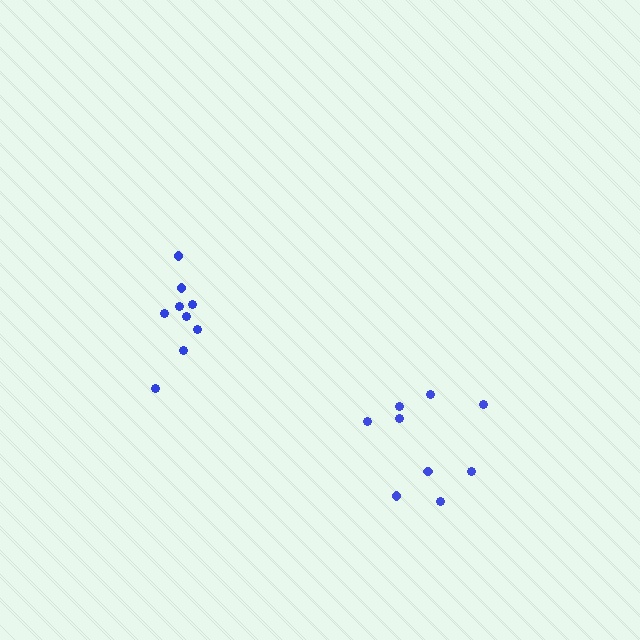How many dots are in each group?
Group 1: 9 dots, Group 2: 9 dots (18 total).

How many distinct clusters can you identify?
There are 2 distinct clusters.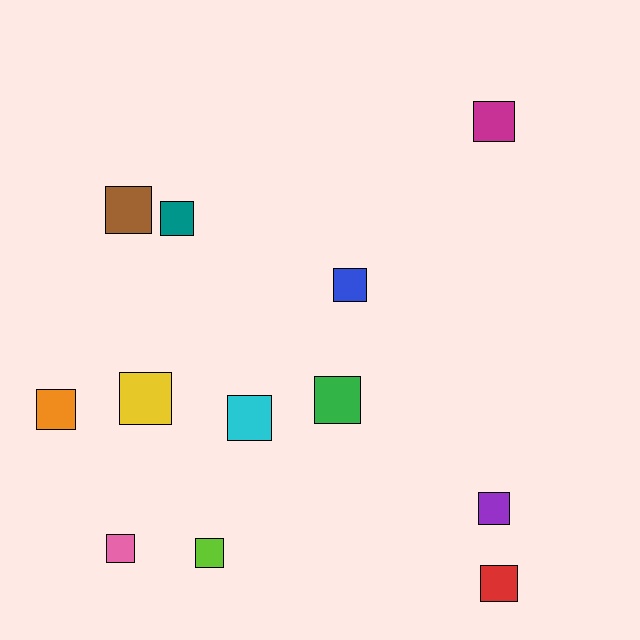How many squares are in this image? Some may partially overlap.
There are 12 squares.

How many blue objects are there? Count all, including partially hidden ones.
There is 1 blue object.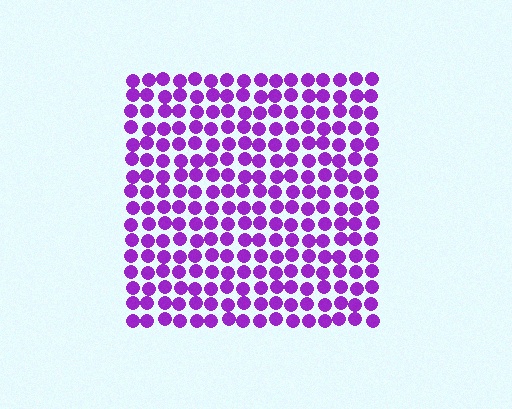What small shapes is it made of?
It is made of small circles.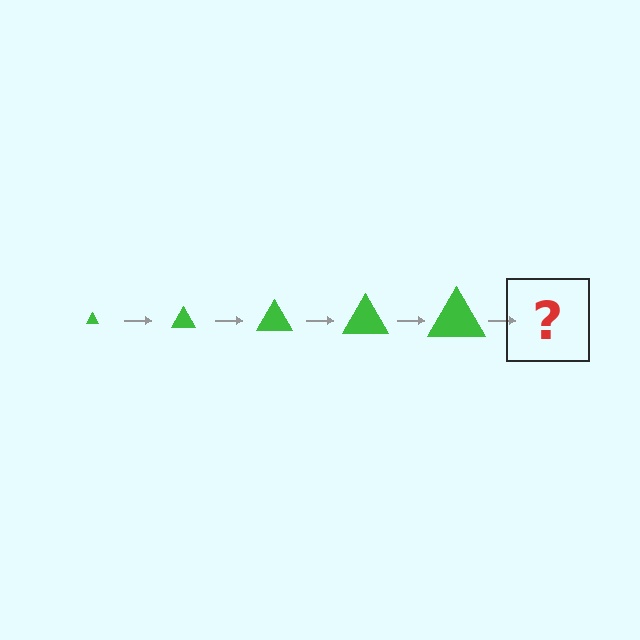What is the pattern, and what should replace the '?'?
The pattern is that the triangle gets progressively larger each step. The '?' should be a green triangle, larger than the previous one.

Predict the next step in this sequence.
The next step is a green triangle, larger than the previous one.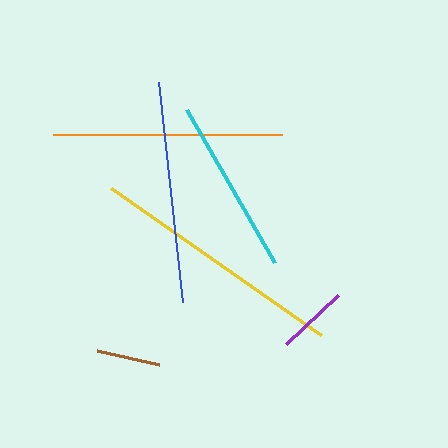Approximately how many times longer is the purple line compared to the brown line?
The purple line is approximately 1.1 times the length of the brown line.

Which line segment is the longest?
The yellow line is the longest at approximately 256 pixels.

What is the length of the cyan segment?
The cyan segment is approximately 177 pixels long.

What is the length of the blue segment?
The blue segment is approximately 221 pixels long.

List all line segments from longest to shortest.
From longest to shortest: yellow, orange, blue, cyan, purple, brown.